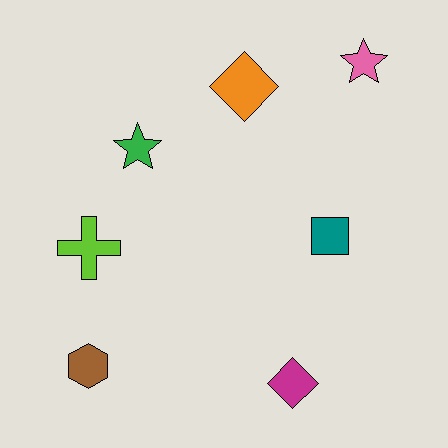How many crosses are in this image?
There is 1 cross.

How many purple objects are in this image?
There are no purple objects.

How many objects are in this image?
There are 7 objects.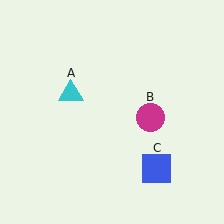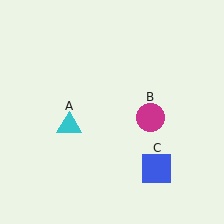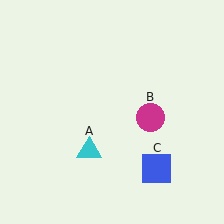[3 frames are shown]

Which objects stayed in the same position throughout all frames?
Magenta circle (object B) and blue square (object C) remained stationary.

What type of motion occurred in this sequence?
The cyan triangle (object A) rotated counterclockwise around the center of the scene.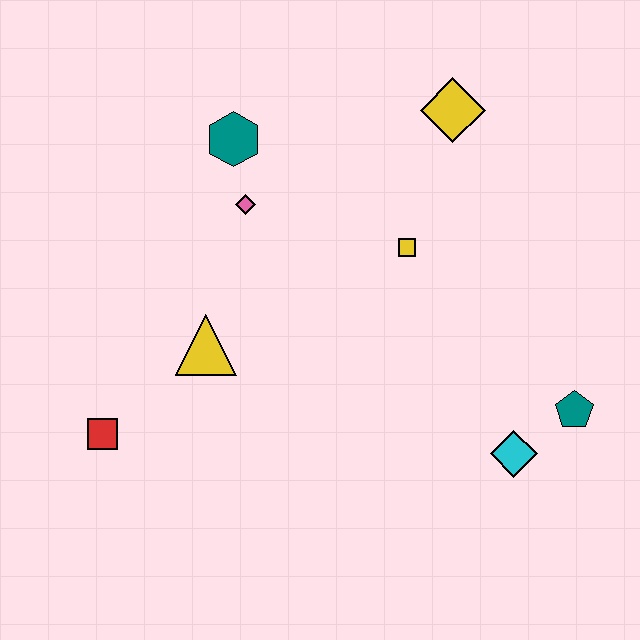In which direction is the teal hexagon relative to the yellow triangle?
The teal hexagon is above the yellow triangle.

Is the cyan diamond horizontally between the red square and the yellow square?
No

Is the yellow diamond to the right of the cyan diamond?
No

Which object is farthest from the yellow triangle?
The teal pentagon is farthest from the yellow triangle.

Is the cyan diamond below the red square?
Yes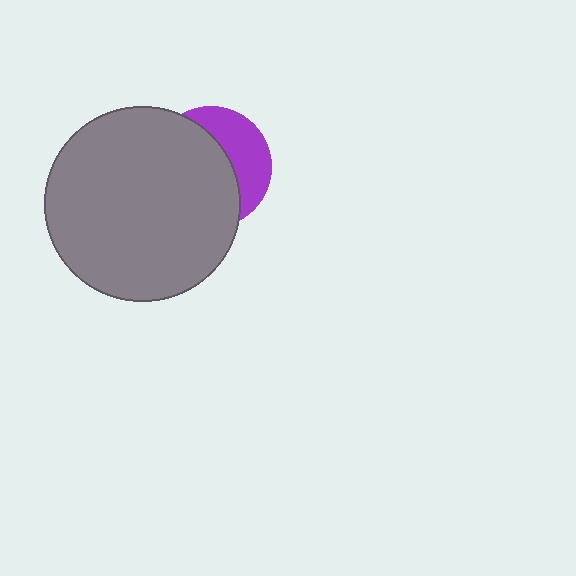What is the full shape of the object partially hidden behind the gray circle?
The partially hidden object is a purple circle.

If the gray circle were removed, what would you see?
You would see the complete purple circle.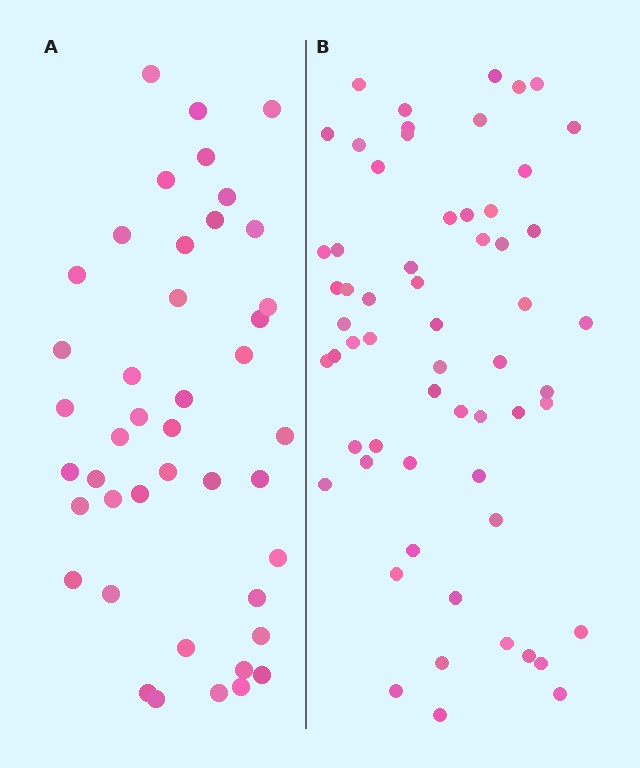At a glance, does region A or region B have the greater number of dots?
Region B (the right region) has more dots.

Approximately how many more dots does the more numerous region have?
Region B has approximately 15 more dots than region A.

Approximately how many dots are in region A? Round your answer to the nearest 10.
About 40 dots. (The exact count is 43, which rounds to 40.)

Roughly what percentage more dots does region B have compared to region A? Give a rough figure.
About 40% more.